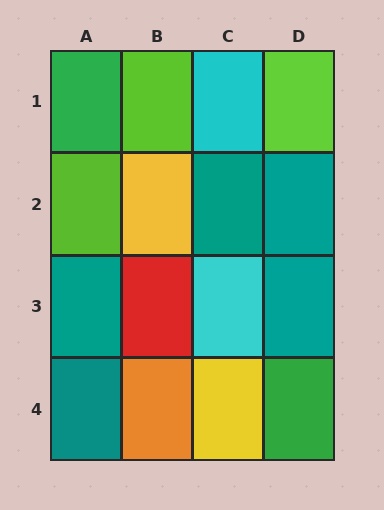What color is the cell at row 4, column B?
Orange.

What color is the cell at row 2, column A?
Lime.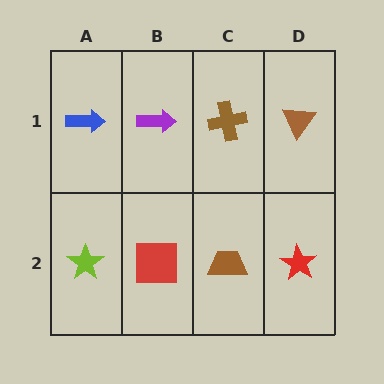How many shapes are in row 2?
4 shapes.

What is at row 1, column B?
A purple arrow.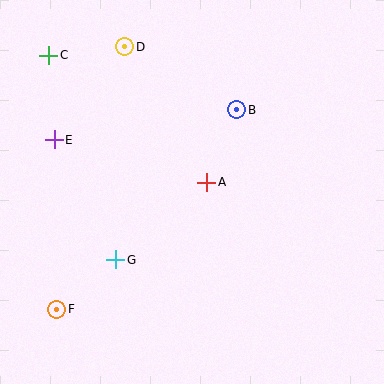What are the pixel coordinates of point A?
Point A is at (207, 182).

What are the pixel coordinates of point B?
Point B is at (237, 110).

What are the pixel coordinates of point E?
Point E is at (54, 140).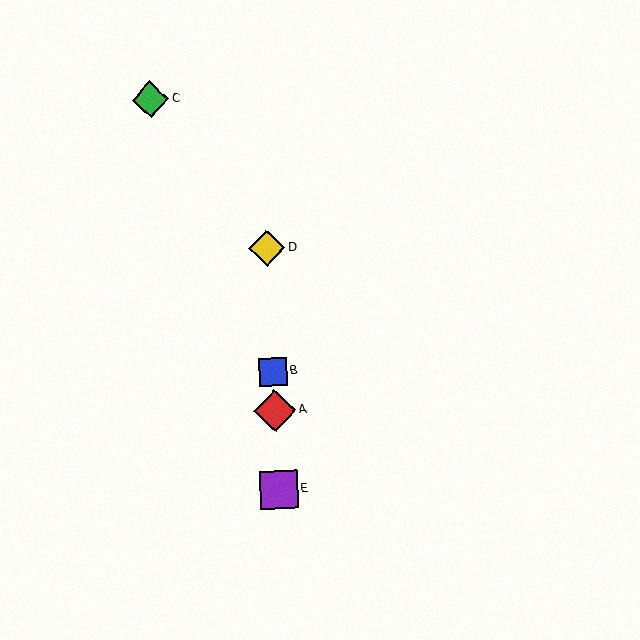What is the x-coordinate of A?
Object A is at x≈275.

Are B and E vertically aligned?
Yes, both are at x≈273.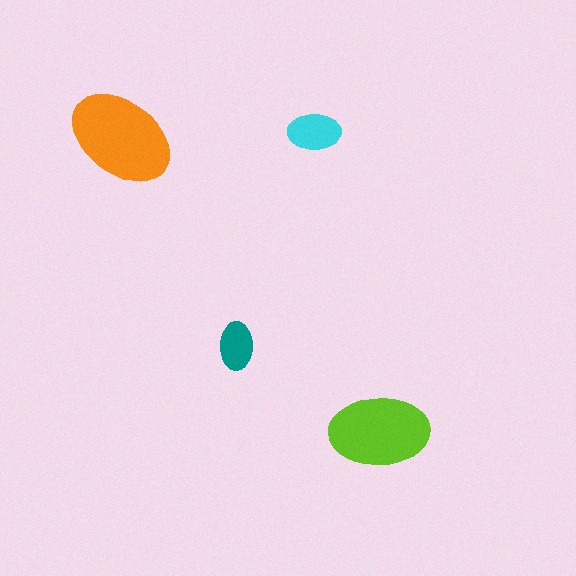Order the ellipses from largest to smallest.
the orange one, the lime one, the cyan one, the teal one.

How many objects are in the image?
There are 4 objects in the image.